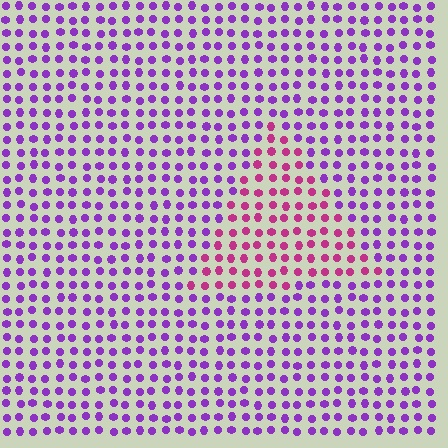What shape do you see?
I see a triangle.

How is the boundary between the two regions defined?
The boundary is defined purely by a slight shift in hue (about 45 degrees). Spacing, size, and orientation are identical on both sides.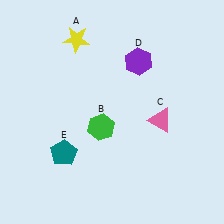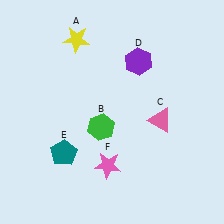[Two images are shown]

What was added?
A pink star (F) was added in Image 2.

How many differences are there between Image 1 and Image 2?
There is 1 difference between the two images.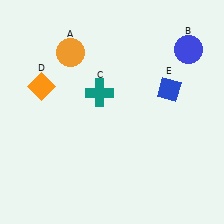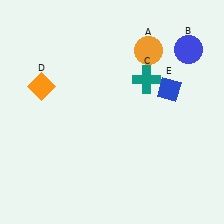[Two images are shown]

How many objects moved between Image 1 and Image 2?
2 objects moved between the two images.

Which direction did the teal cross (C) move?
The teal cross (C) moved right.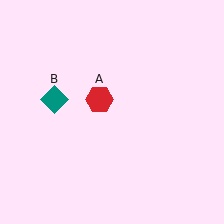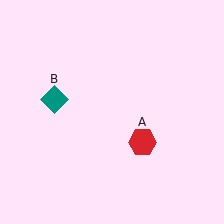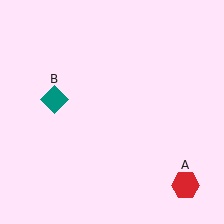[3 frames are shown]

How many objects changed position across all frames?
1 object changed position: red hexagon (object A).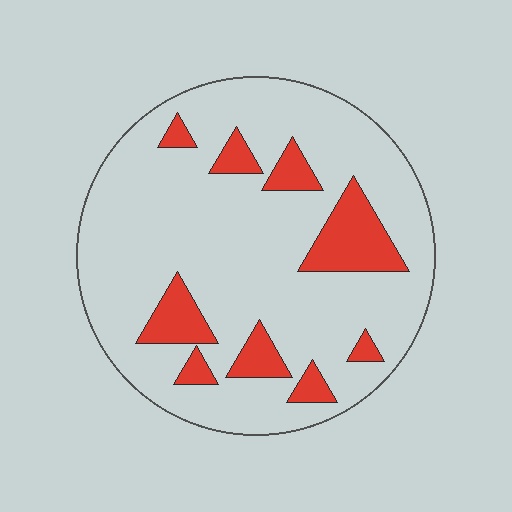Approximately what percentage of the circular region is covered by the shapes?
Approximately 15%.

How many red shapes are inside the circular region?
9.